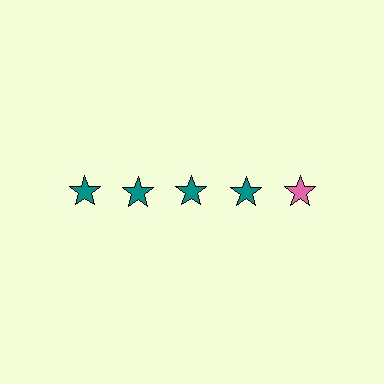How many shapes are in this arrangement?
There are 5 shapes arranged in a grid pattern.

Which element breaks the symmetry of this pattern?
The pink star in the top row, rightmost column breaks the symmetry. All other shapes are teal stars.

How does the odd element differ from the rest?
It has a different color: pink instead of teal.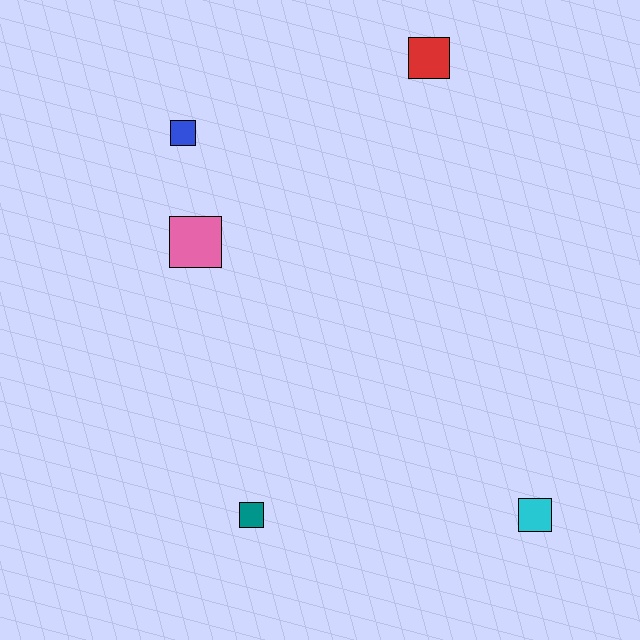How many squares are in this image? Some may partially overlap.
There are 5 squares.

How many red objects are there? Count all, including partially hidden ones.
There is 1 red object.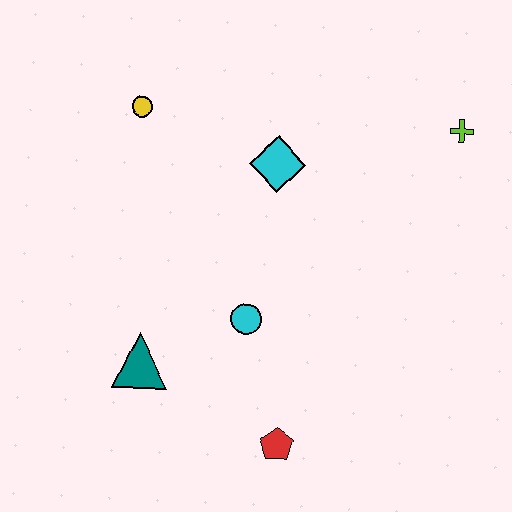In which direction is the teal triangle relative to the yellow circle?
The teal triangle is below the yellow circle.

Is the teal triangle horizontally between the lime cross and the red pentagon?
No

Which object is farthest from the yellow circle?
The red pentagon is farthest from the yellow circle.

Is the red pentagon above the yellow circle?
No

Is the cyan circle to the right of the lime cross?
No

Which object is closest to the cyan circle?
The teal triangle is closest to the cyan circle.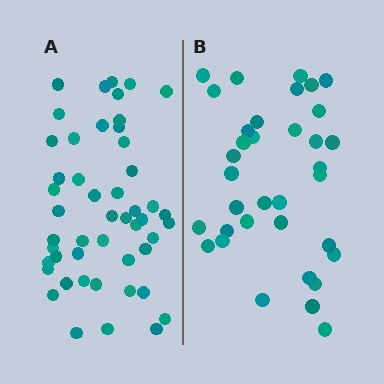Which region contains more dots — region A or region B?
Region A (the left region) has more dots.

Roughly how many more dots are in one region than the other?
Region A has approximately 15 more dots than region B.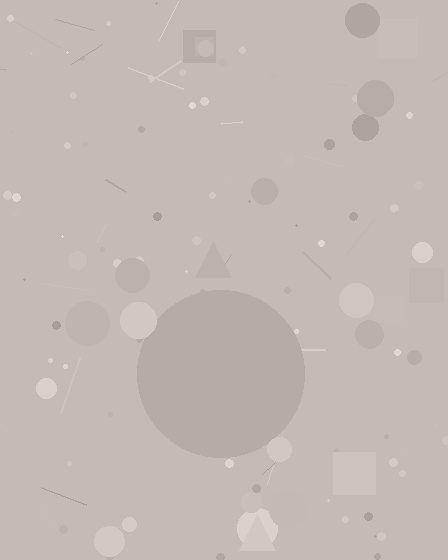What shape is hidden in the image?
A circle is hidden in the image.